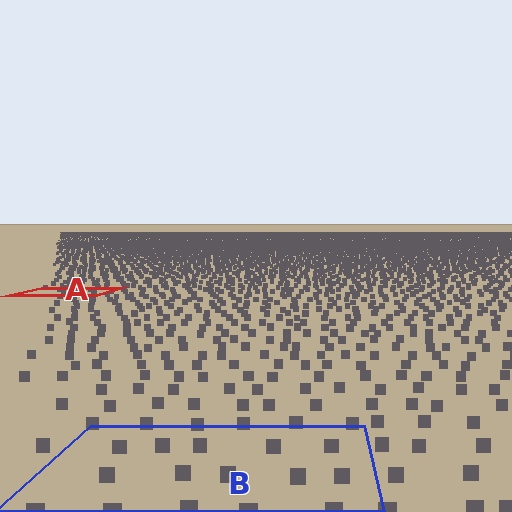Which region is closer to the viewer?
Region B is closer. The texture elements there are larger and more spread out.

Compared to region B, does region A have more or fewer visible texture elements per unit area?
Region A has more texture elements per unit area — they are packed more densely because it is farther away.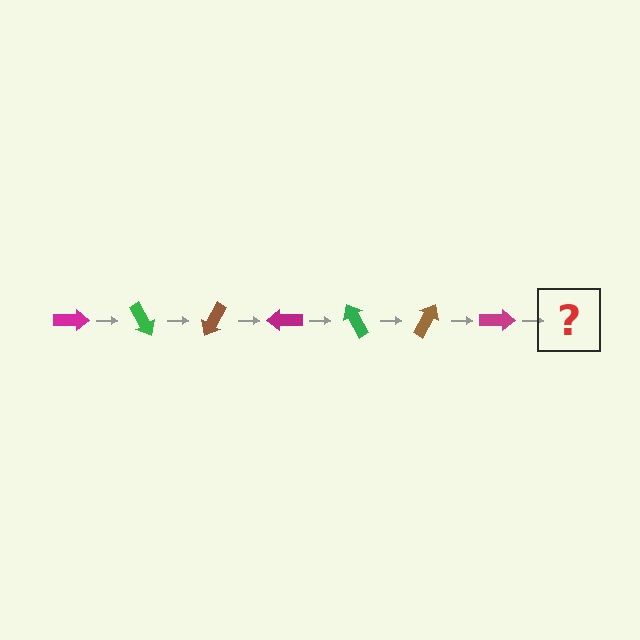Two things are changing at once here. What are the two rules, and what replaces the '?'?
The two rules are that it rotates 60 degrees each step and the color cycles through magenta, green, and brown. The '?' should be a green arrow, rotated 420 degrees from the start.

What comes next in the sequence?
The next element should be a green arrow, rotated 420 degrees from the start.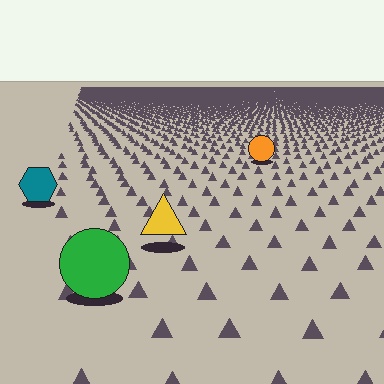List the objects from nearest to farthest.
From nearest to farthest: the green circle, the yellow triangle, the teal hexagon, the orange circle.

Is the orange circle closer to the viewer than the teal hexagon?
No. The teal hexagon is closer — you can tell from the texture gradient: the ground texture is coarser near it.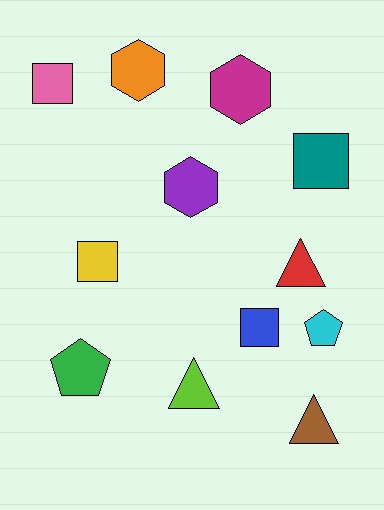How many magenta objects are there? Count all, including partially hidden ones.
There is 1 magenta object.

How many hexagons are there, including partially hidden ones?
There are 3 hexagons.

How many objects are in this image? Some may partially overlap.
There are 12 objects.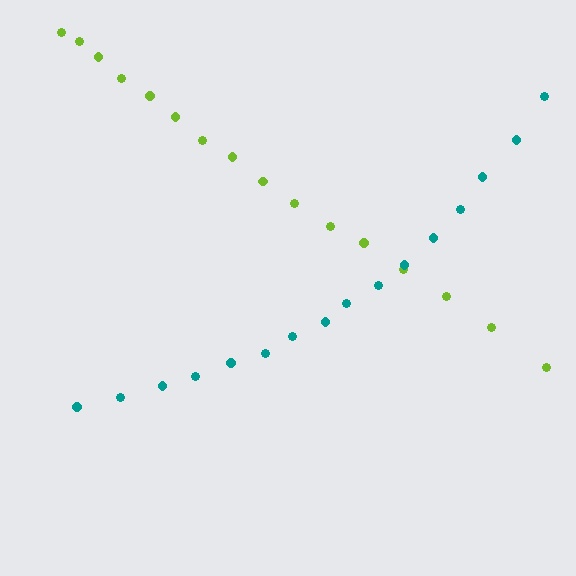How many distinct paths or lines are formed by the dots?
There are 2 distinct paths.